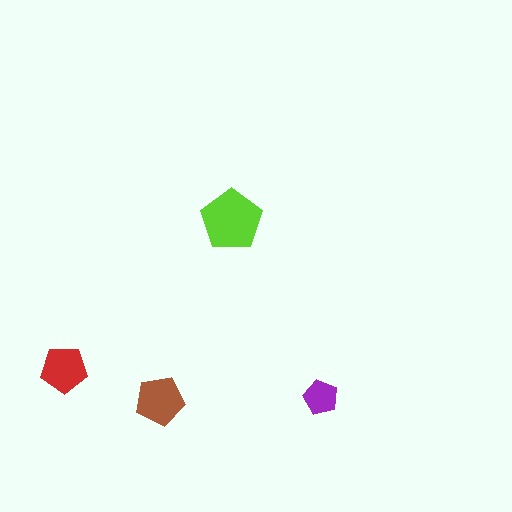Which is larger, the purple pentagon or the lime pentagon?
The lime one.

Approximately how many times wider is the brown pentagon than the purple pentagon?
About 1.5 times wider.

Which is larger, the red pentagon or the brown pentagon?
The brown one.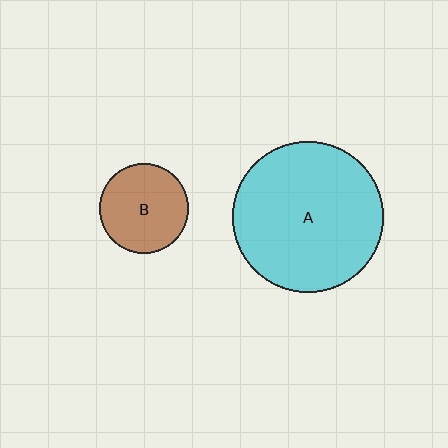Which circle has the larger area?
Circle A (cyan).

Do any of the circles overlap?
No, none of the circles overlap.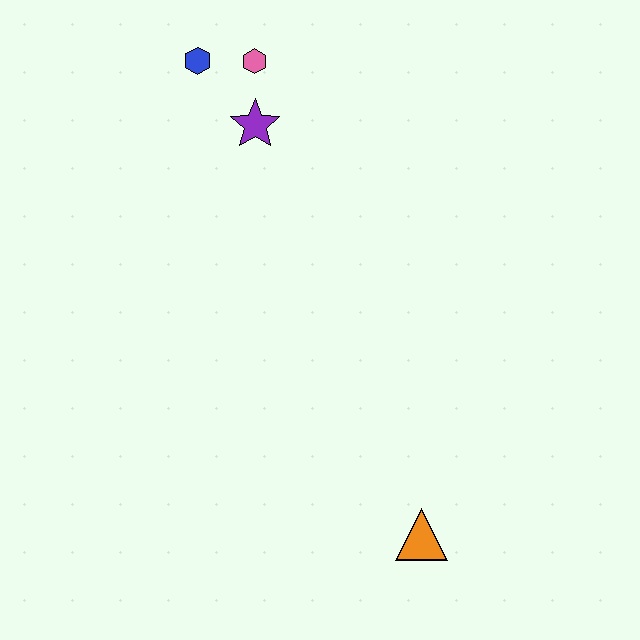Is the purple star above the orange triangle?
Yes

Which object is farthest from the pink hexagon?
The orange triangle is farthest from the pink hexagon.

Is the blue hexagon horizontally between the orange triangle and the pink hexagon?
No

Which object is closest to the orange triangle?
The purple star is closest to the orange triangle.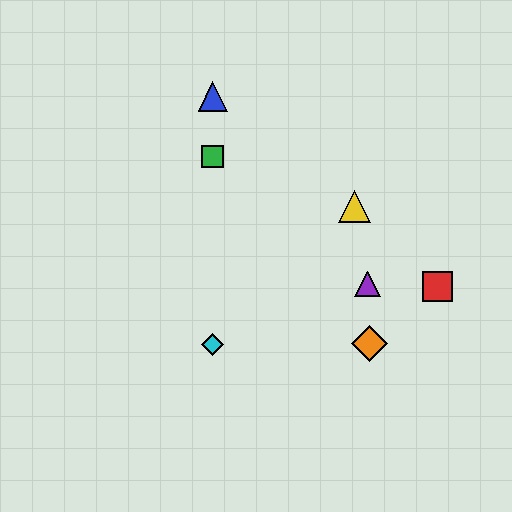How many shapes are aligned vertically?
3 shapes (the blue triangle, the green square, the cyan diamond) are aligned vertically.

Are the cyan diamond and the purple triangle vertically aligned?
No, the cyan diamond is at x≈213 and the purple triangle is at x≈367.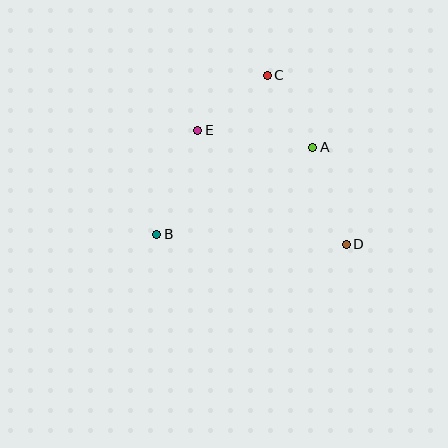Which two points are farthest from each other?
Points B and C are farthest from each other.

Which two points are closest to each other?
Points A and C are closest to each other.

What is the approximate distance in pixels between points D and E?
The distance between D and E is approximately 188 pixels.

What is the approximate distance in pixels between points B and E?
The distance between B and E is approximately 112 pixels.